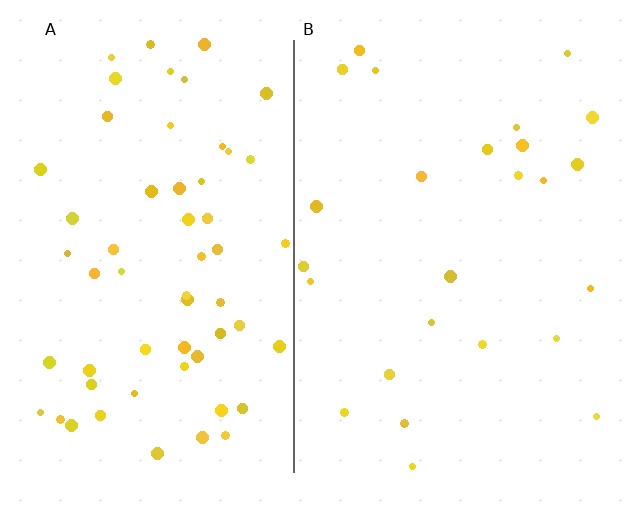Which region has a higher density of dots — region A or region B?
A (the left).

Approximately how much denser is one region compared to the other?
Approximately 2.4× — region A over region B.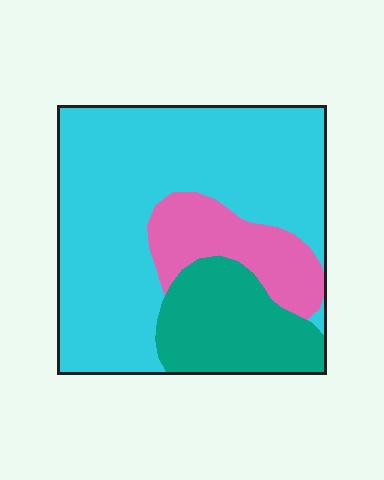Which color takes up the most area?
Cyan, at roughly 65%.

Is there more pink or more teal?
Teal.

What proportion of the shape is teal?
Teal covers 21% of the shape.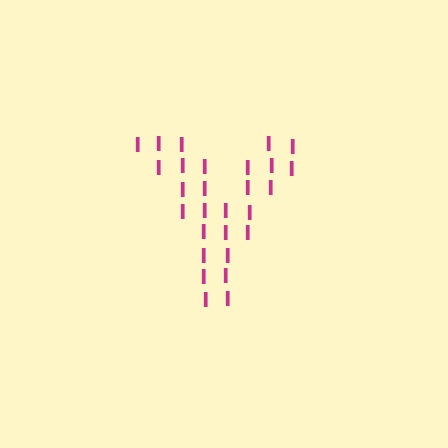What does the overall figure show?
The overall figure shows the letter Y.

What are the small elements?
The small elements are letter I's.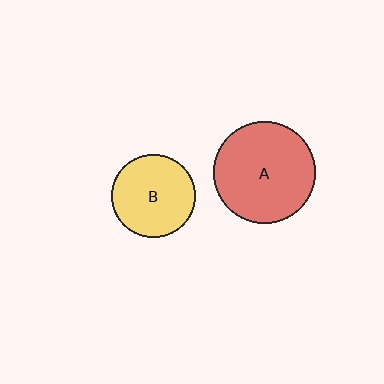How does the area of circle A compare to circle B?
Approximately 1.5 times.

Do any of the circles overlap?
No, none of the circles overlap.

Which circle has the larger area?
Circle A (red).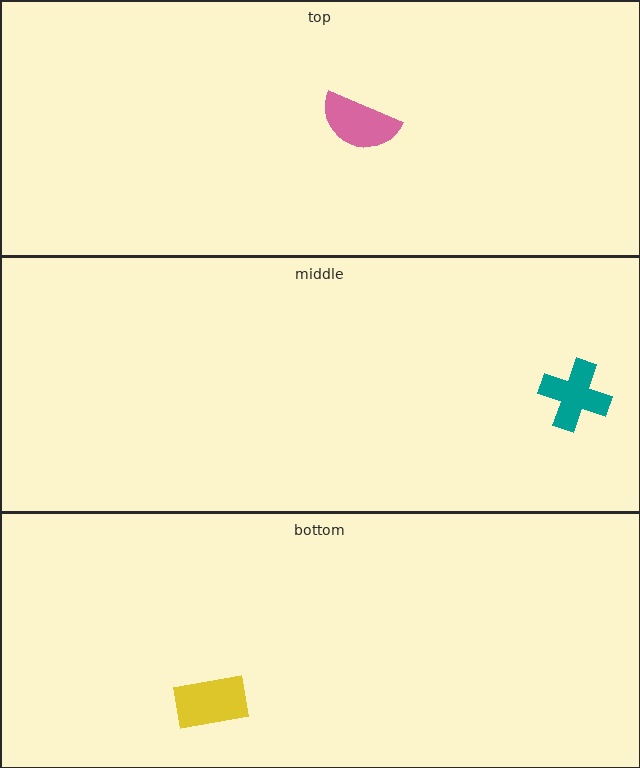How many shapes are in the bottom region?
1.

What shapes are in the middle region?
The teal cross.